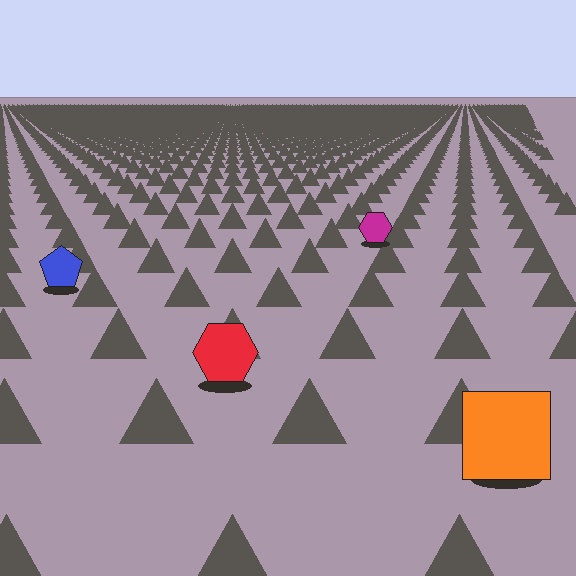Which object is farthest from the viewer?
The magenta hexagon is farthest from the viewer. It appears smaller and the ground texture around it is denser.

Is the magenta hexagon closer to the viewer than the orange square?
No. The orange square is closer — you can tell from the texture gradient: the ground texture is coarser near it.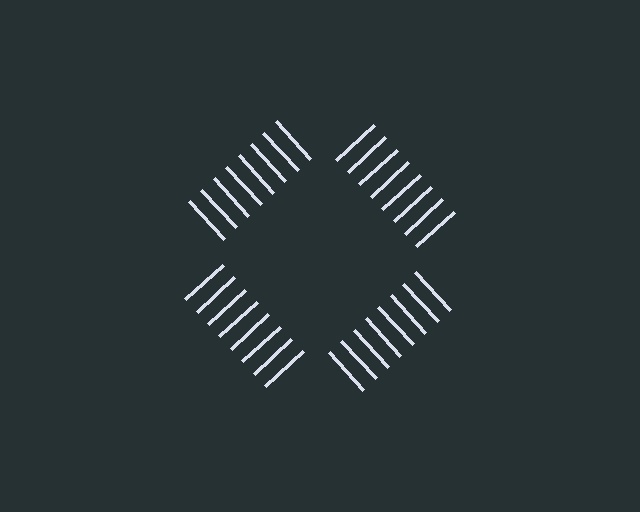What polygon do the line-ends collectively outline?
An illusory square — the line segments terminate on its edges but no continuous stroke is drawn.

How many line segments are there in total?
32 — 8 along each of the 4 edges.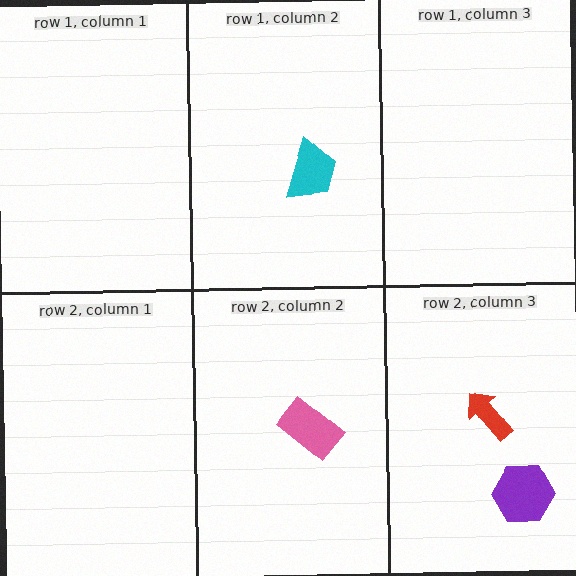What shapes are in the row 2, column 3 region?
The red arrow, the purple hexagon.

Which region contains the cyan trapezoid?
The row 1, column 2 region.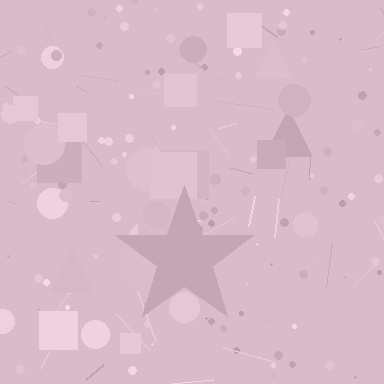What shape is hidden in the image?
A star is hidden in the image.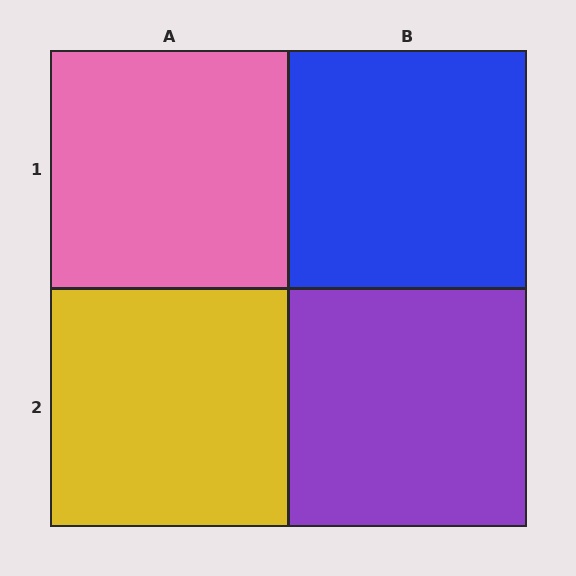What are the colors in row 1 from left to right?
Pink, blue.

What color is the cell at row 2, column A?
Yellow.